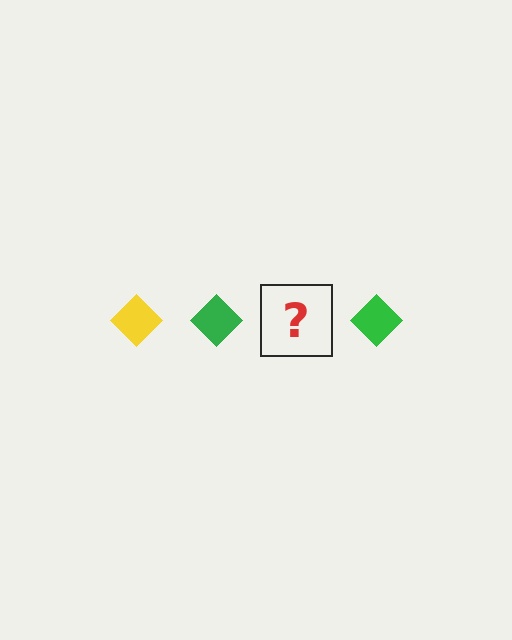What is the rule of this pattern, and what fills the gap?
The rule is that the pattern cycles through yellow, green diamonds. The gap should be filled with a yellow diamond.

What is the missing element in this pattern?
The missing element is a yellow diamond.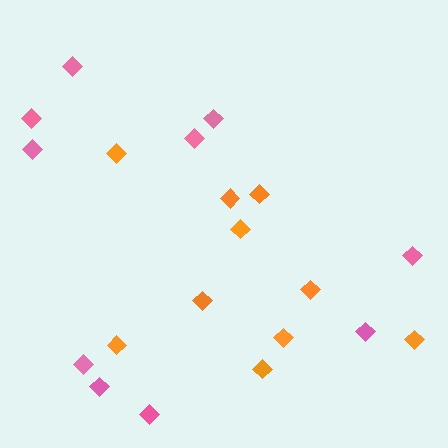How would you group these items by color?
There are 2 groups: one group of orange diamonds (10) and one group of pink diamonds (10).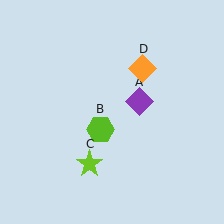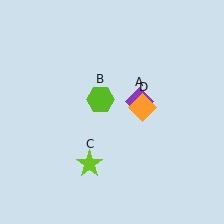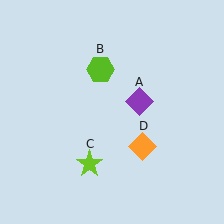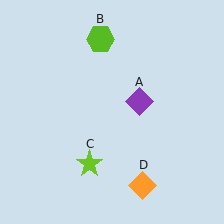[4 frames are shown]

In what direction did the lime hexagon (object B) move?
The lime hexagon (object B) moved up.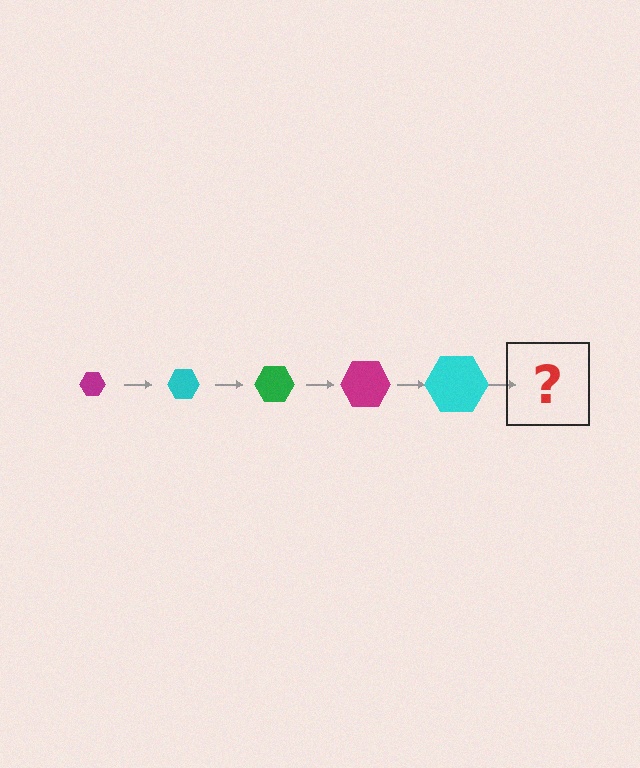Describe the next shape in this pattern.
It should be a green hexagon, larger than the previous one.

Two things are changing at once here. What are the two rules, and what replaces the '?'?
The two rules are that the hexagon grows larger each step and the color cycles through magenta, cyan, and green. The '?' should be a green hexagon, larger than the previous one.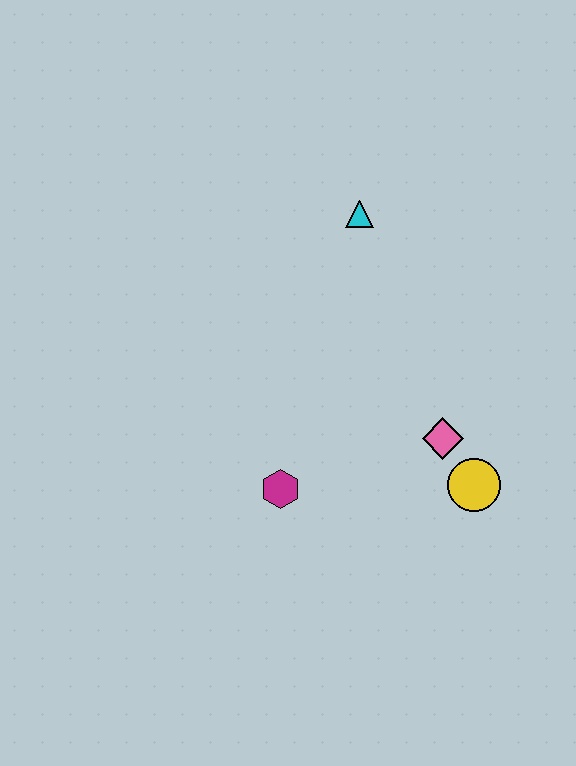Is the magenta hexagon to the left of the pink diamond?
Yes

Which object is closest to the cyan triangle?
The pink diamond is closest to the cyan triangle.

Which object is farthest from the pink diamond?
The cyan triangle is farthest from the pink diamond.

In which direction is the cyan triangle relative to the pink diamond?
The cyan triangle is above the pink diamond.